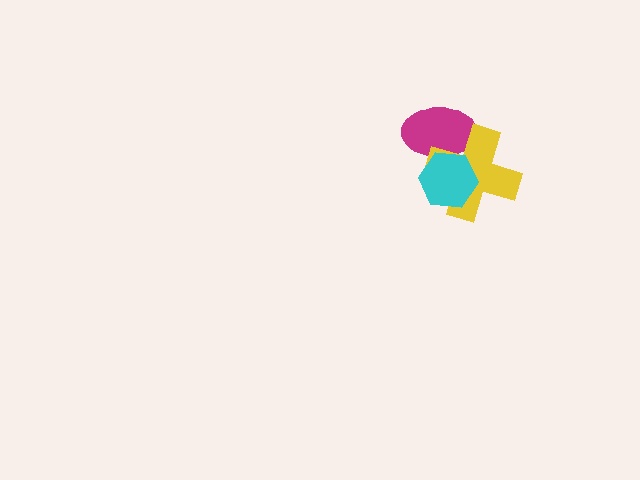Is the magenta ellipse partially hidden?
Yes, it is partially covered by another shape.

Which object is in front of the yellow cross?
The cyan hexagon is in front of the yellow cross.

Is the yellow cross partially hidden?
Yes, it is partially covered by another shape.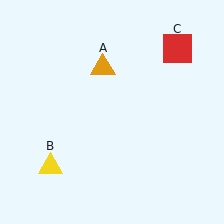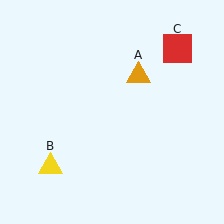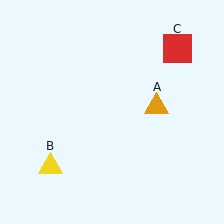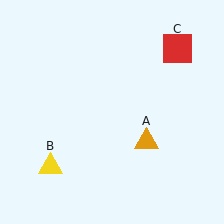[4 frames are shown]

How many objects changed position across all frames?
1 object changed position: orange triangle (object A).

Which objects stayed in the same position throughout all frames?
Yellow triangle (object B) and red square (object C) remained stationary.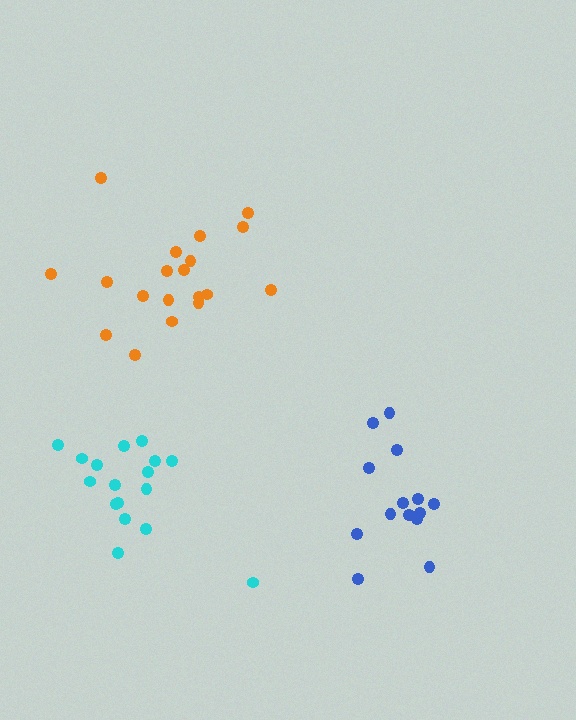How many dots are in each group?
Group 1: 17 dots, Group 2: 19 dots, Group 3: 14 dots (50 total).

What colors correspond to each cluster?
The clusters are colored: cyan, orange, blue.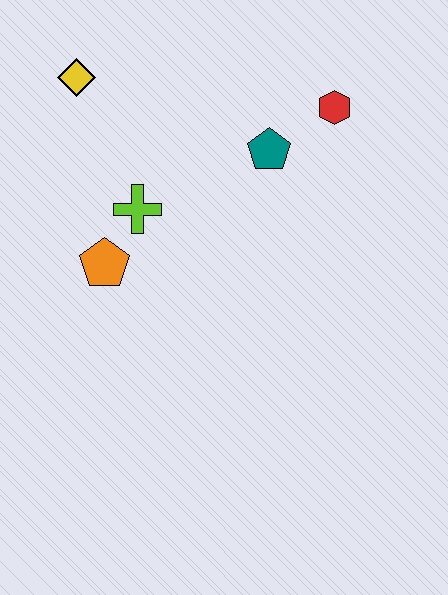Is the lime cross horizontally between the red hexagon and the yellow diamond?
Yes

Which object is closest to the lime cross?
The orange pentagon is closest to the lime cross.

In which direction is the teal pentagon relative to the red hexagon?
The teal pentagon is to the left of the red hexagon.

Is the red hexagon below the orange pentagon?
No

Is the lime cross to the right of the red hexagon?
No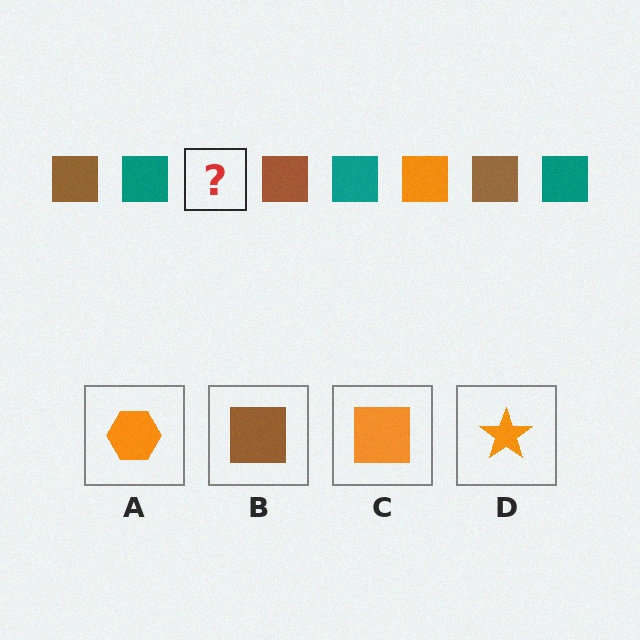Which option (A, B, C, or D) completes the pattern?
C.